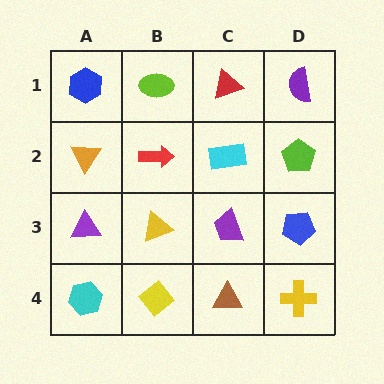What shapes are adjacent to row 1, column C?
A cyan rectangle (row 2, column C), a lime ellipse (row 1, column B), a purple semicircle (row 1, column D).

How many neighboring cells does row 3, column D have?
3.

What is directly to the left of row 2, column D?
A cyan rectangle.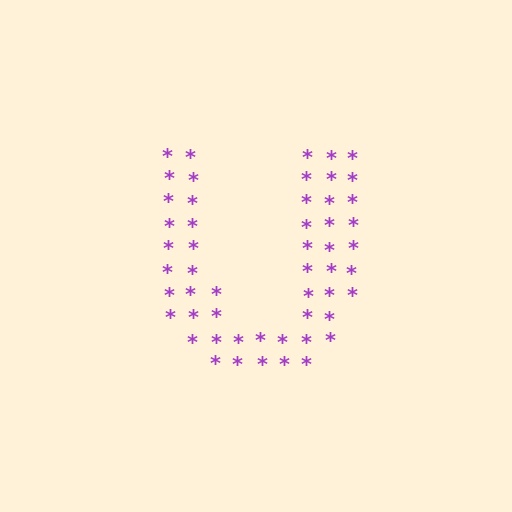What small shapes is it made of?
It is made of small asterisks.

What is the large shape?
The large shape is the letter U.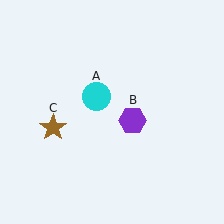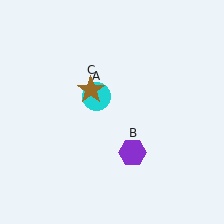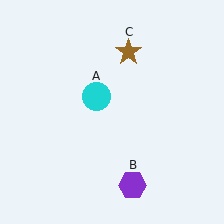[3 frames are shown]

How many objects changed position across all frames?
2 objects changed position: purple hexagon (object B), brown star (object C).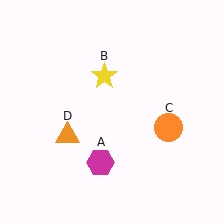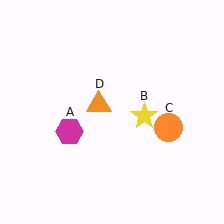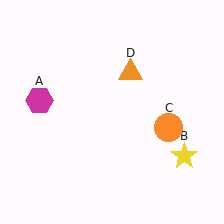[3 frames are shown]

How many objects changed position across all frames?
3 objects changed position: magenta hexagon (object A), yellow star (object B), orange triangle (object D).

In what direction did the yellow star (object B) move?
The yellow star (object B) moved down and to the right.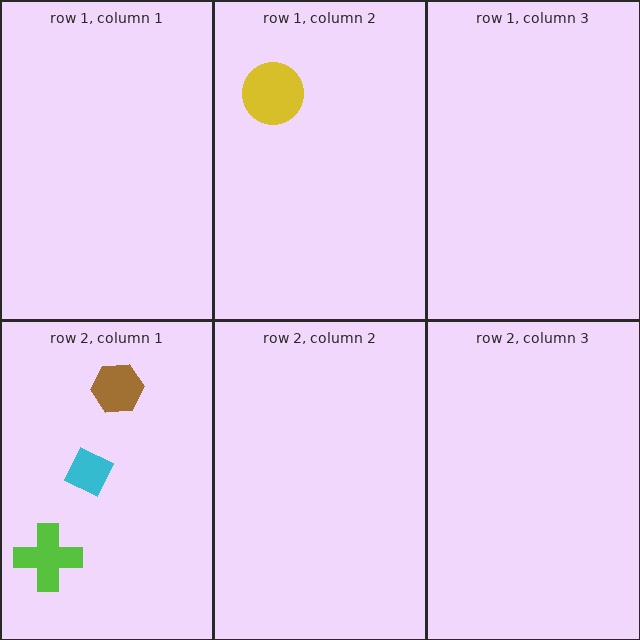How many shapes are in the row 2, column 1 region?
3.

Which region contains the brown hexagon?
The row 2, column 1 region.